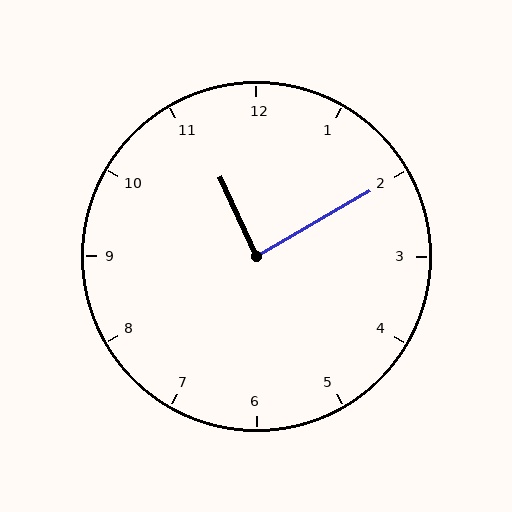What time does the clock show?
11:10.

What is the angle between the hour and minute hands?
Approximately 85 degrees.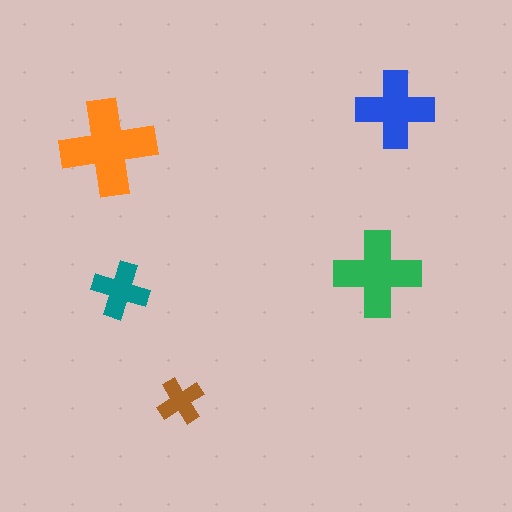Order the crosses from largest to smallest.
the orange one, the green one, the blue one, the teal one, the brown one.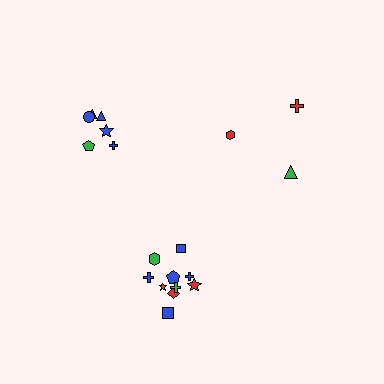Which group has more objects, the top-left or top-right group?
The top-left group.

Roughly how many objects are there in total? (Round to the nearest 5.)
Roughly 20 objects in total.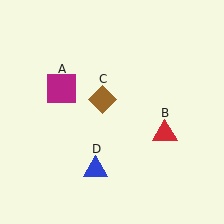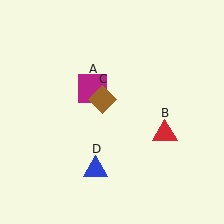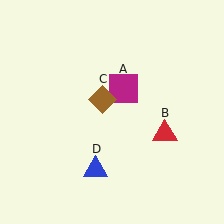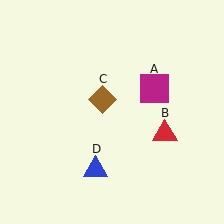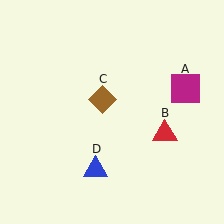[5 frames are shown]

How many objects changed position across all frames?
1 object changed position: magenta square (object A).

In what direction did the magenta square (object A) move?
The magenta square (object A) moved right.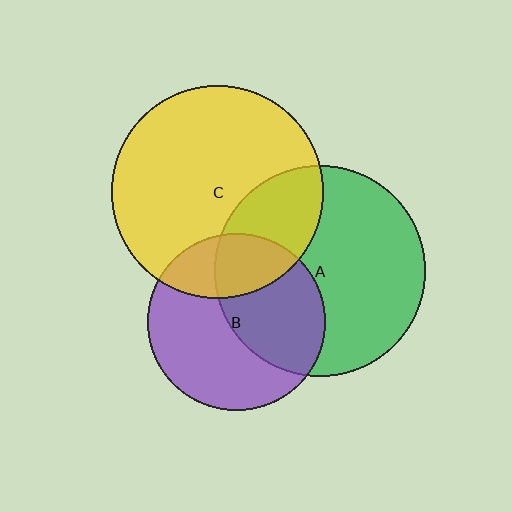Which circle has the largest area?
Circle C (yellow).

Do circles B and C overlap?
Yes.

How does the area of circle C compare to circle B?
Approximately 1.4 times.